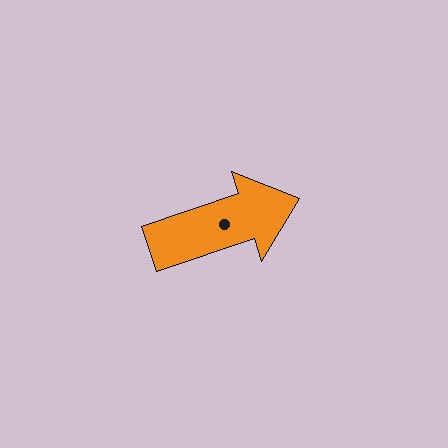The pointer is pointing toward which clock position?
Roughly 2 o'clock.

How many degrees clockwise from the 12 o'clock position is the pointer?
Approximately 71 degrees.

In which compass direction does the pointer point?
East.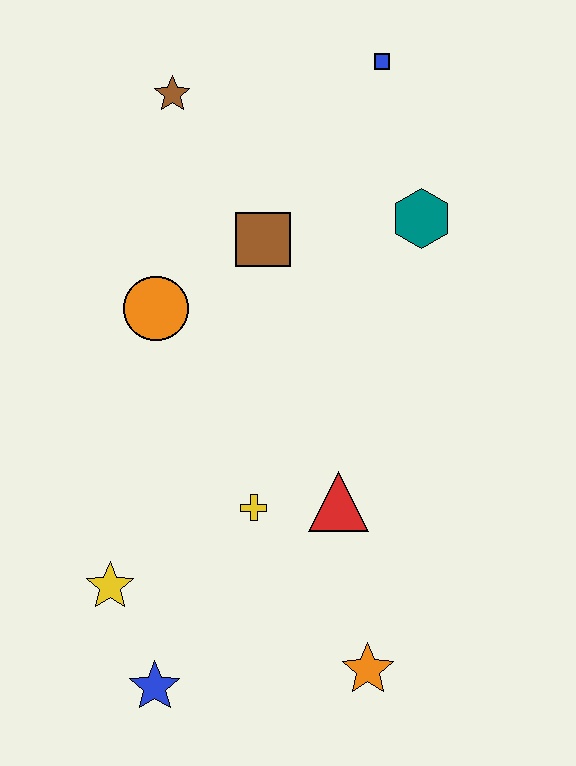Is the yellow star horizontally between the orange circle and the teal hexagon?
No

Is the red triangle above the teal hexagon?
No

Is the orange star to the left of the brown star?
No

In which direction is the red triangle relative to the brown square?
The red triangle is below the brown square.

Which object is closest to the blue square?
The teal hexagon is closest to the blue square.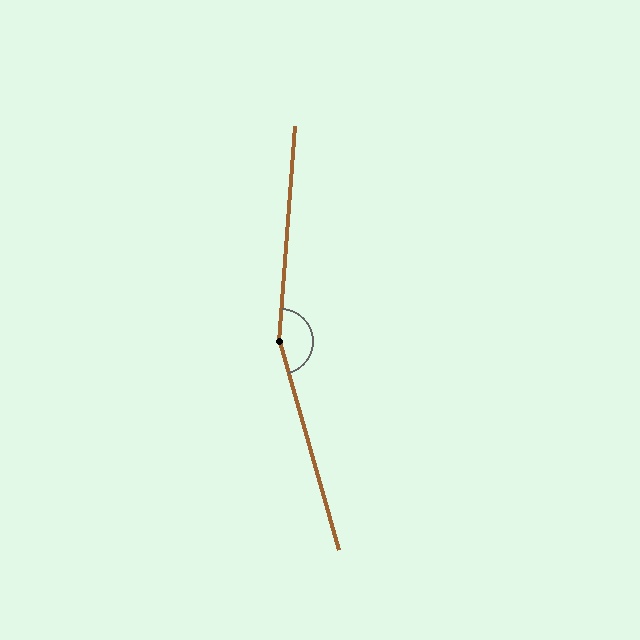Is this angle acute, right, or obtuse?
It is obtuse.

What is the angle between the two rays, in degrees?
Approximately 160 degrees.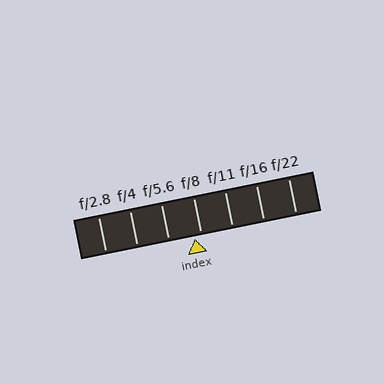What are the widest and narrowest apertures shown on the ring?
The widest aperture shown is f/2.8 and the narrowest is f/22.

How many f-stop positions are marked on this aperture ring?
There are 7 f-stop positions marked.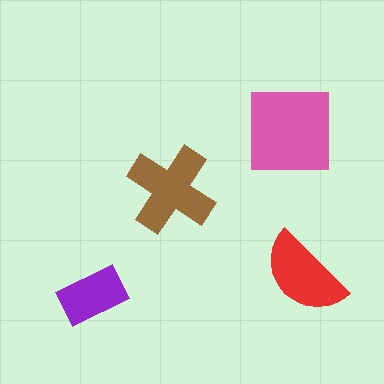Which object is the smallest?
The purple rectangle.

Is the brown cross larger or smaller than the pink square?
Smaller.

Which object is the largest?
The pink square.